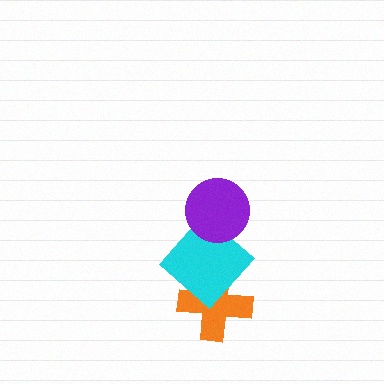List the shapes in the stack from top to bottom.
From top to bottom: the purple circle, the cyan diamond, the orange cross.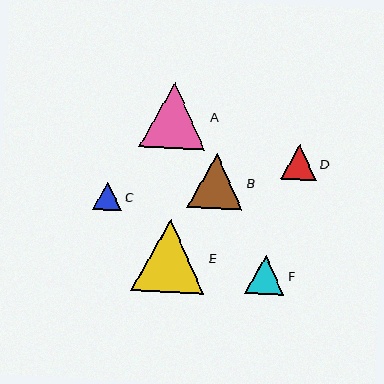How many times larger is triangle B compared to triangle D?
Triangle B is approximately 1.6 times the size of triangle D.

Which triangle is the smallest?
Triangle C is the smallest with a size of approximately 29 pixels.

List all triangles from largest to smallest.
From largest to smallest: E, A, B, F, D, C.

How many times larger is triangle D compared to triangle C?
Triangle D is approximately 1.2 times the size of triangle C.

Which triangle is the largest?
Triangle E is the largest with a size of approximately 73 pixels.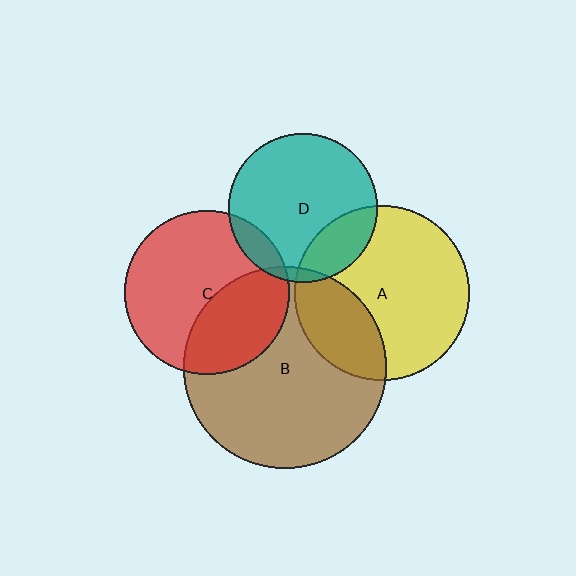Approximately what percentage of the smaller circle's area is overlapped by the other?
Approximately 35%.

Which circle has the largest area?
Circle B (brown).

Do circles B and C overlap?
Yes.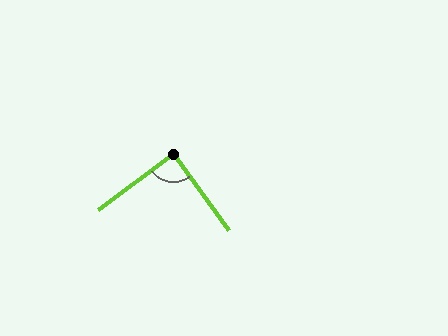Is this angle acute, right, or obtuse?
It is approximately a right angle.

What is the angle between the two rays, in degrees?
Approximately 89 degrees.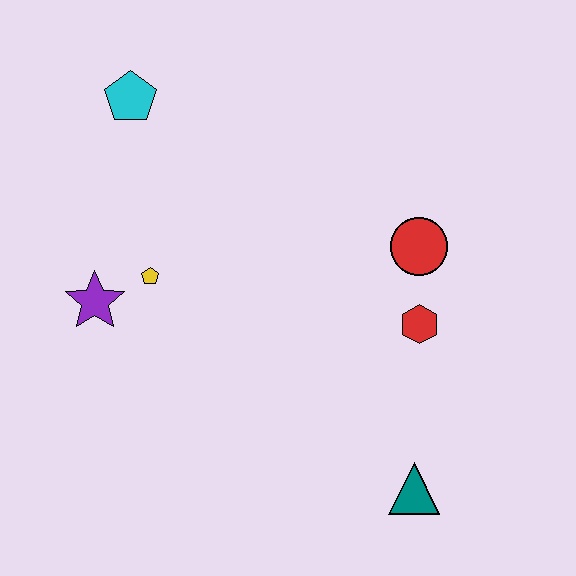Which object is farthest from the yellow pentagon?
The teal triangle is farthest from the yellow pentagon.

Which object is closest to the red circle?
The red hexagon is closest to the red circle.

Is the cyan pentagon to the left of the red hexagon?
Yes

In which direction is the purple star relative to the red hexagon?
The purple star is to the left of the red hexagon.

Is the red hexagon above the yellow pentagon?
No